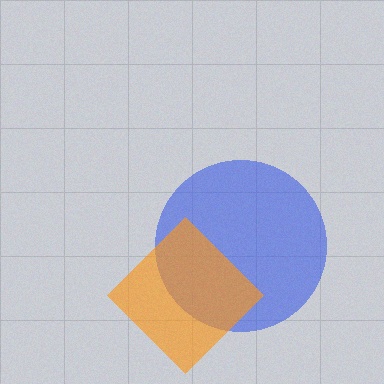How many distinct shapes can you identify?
There are 2 distinct shapes: a blue circle, an orange diamond.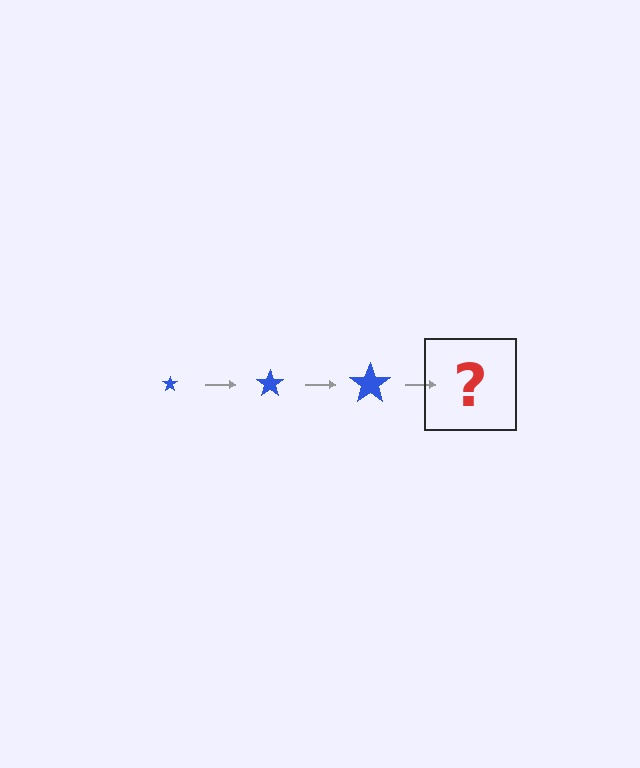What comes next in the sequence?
The next element should be a blue star, larger than the previous one.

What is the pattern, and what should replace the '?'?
The pattern is that the star gets progressively larger each step. The '?' should be a blue star, larger than the previous one.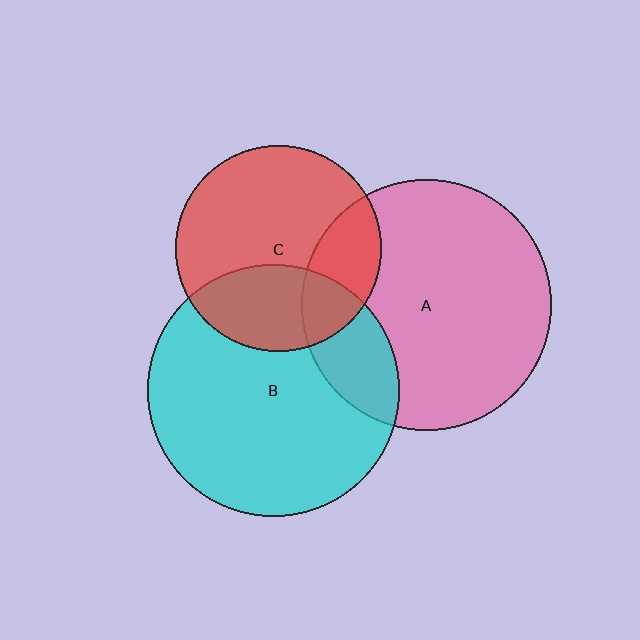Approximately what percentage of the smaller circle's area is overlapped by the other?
Approximately 30%.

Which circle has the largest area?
Circle B (cyan).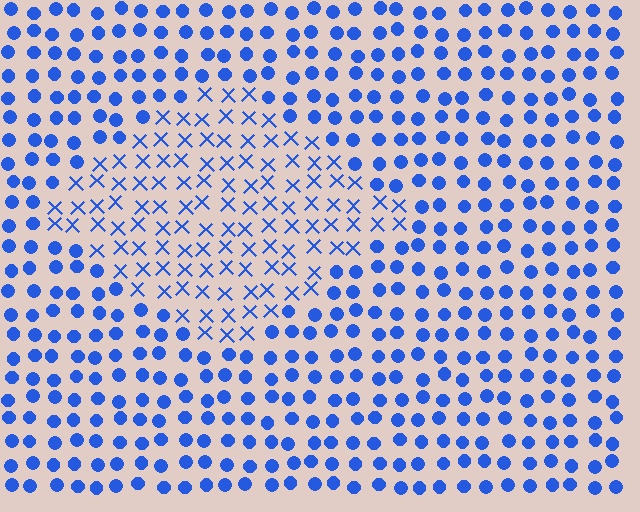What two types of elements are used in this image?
The image uses X marks inside the diamond region and circles outside it.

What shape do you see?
I see a diamond.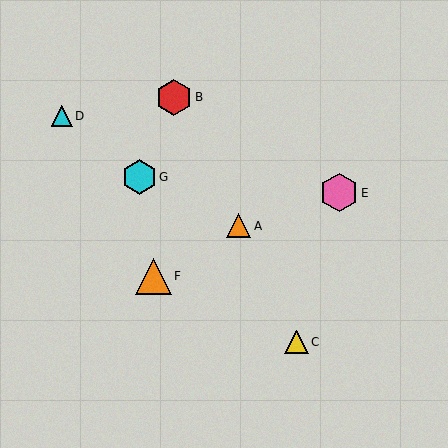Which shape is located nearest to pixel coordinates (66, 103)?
The cyan triangle (labeled D) at (62, 116) is nearest to that location.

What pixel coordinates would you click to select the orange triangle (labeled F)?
Click at (153, 276) to select the orange triangle F.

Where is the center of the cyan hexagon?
The center of the cyan hexagon is at (139, 177).